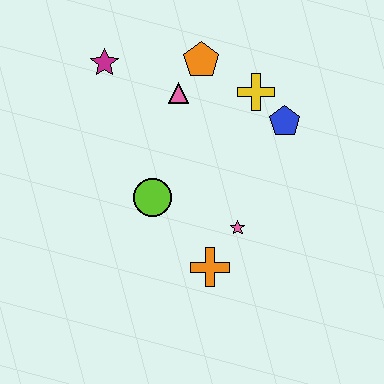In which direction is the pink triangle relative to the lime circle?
The pink triangle is above the lime circle.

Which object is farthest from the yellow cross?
The orange cross is farthest from the yellow cross.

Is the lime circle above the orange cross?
Yes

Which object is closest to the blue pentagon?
The yellow cross is closest to the blue pentagon.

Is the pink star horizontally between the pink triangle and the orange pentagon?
No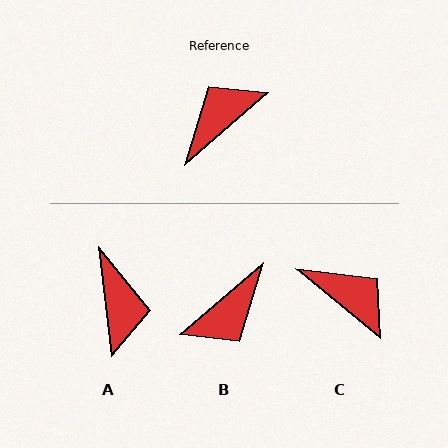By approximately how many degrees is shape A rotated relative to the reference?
Approximately 124 degrees clockwise.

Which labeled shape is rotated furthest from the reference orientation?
B, about 179 degrees away.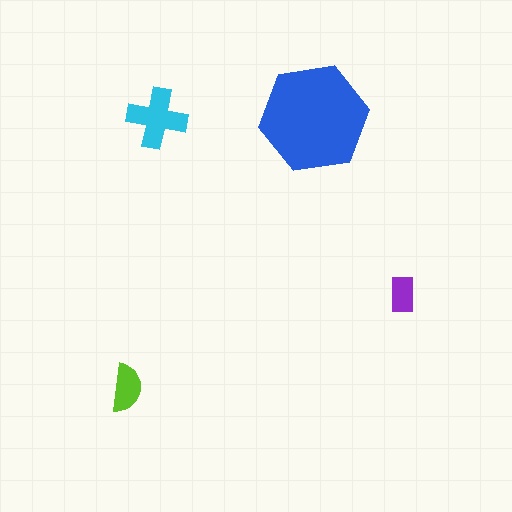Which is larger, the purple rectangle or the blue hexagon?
The blue hexagon.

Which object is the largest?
The blue hexagon.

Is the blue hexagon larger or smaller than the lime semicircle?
Larger.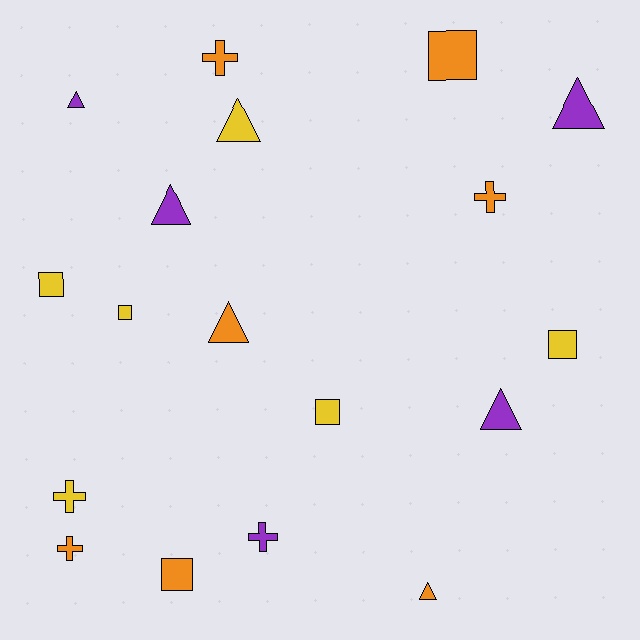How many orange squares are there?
There are 2 orange squares.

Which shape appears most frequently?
Triangle, with 7 objects.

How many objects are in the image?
There are 18 objects.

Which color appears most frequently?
Orange, with 7 objects.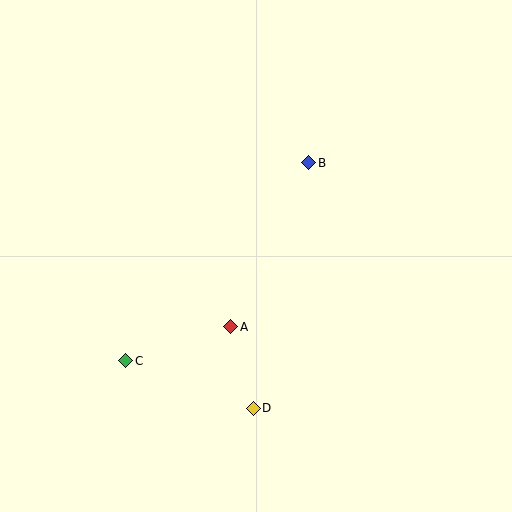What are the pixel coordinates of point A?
Point A is at (231, 327).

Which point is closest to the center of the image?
Point A at (231, 327) is closest to the center.